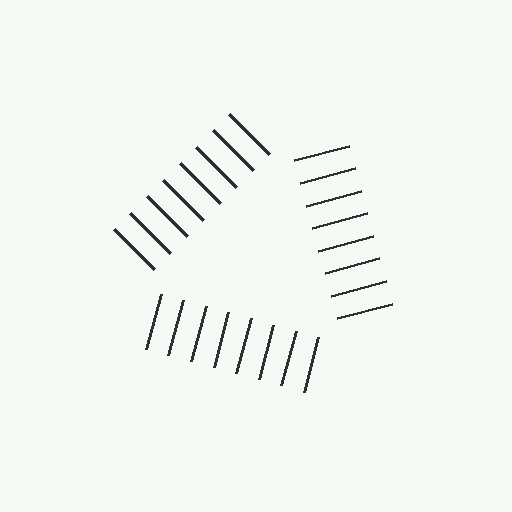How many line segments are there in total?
24 — 8 along each of the 3 edges.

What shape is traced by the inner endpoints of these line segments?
An illusory triangle — the line segments terminate on its edges but no continuous stroke is drawn.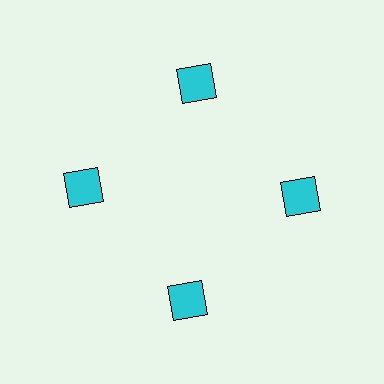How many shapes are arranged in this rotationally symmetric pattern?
There are 4 shapes, arranged in 4 groups of 1.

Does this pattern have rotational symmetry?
Yes, this pattern has 4-fold rotational symmetry. It looks the same after rotating 90 degrees around the center.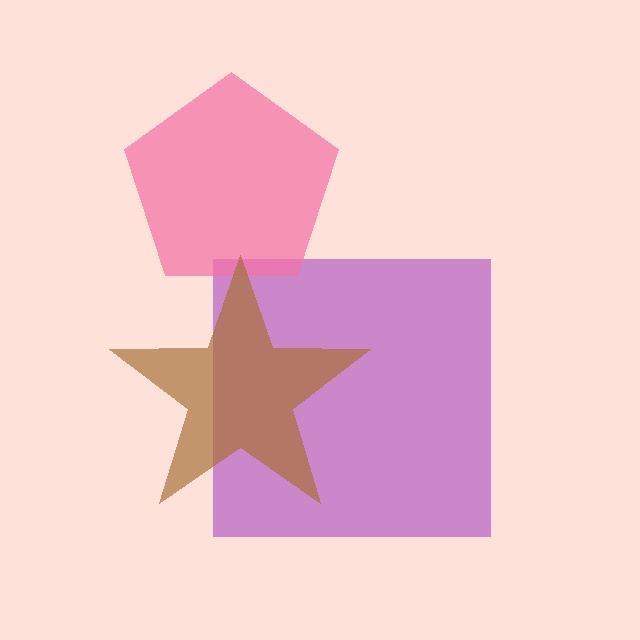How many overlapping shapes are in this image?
There are 3 overlapping shapes in the image.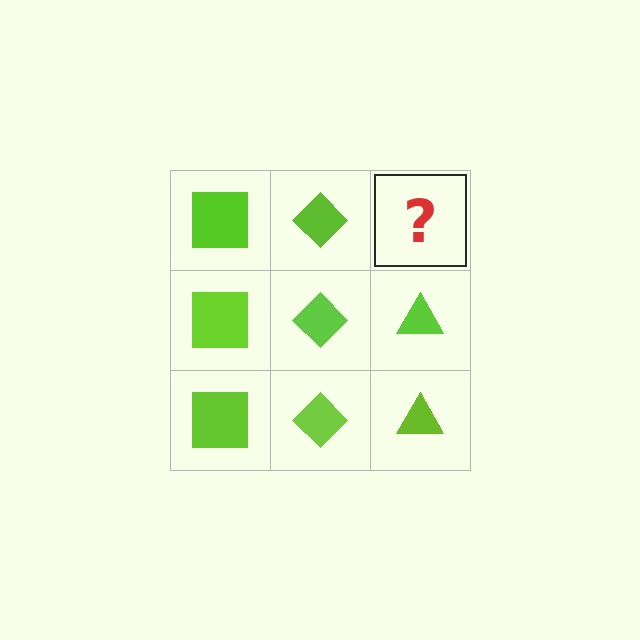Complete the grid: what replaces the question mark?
The question mark should be replaced with a lime triangle.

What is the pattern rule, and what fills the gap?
The rule is that each column has a consistent shape. The gap should be filled with a lime triangle.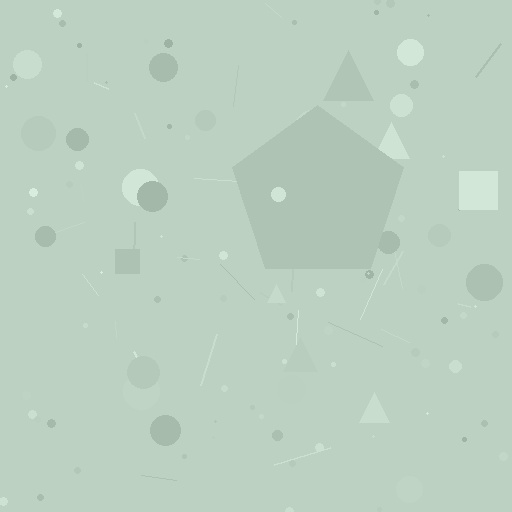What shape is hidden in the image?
A pentagon is hidden in the image.